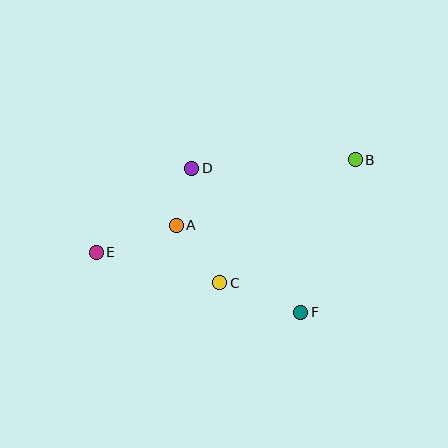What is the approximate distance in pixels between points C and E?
The distance between C and E is approximately 127 pixels.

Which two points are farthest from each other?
Points B and E are farthest from each other.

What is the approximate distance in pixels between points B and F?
The distance between B and F is approximately 162 pixels.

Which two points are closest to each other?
Points A and D are closest to each other.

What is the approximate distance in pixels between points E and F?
The distance between E and F is approximately 213 pixels.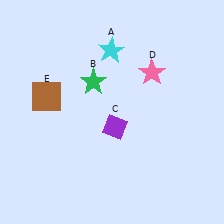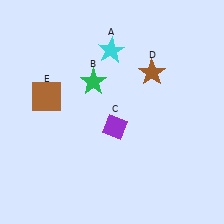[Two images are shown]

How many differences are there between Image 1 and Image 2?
There is 1 difference between the two images.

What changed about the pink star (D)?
In Image 1, D is pink. In Image 2, it changed to brown.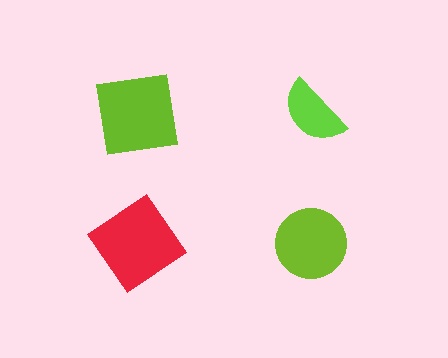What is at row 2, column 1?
A red diamond.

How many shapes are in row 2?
2 shapes.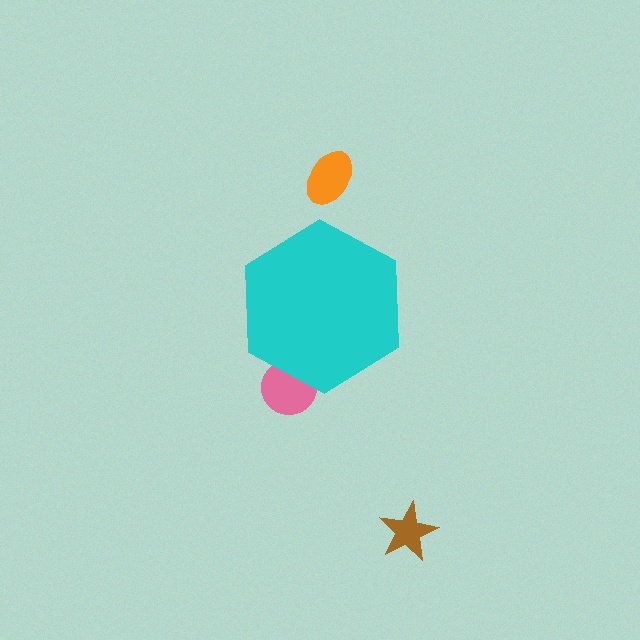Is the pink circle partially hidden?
Yes, the pink circle is partially hidden behind the cyan hexagon.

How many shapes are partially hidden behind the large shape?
1 shape is partially hidden.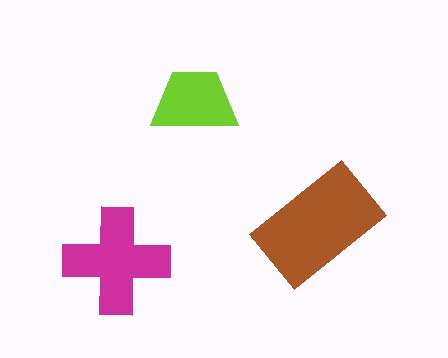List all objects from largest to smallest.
The brown rectangle, the magenta cross, the lime trapezoid.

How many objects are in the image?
There are 3 objects in the image.